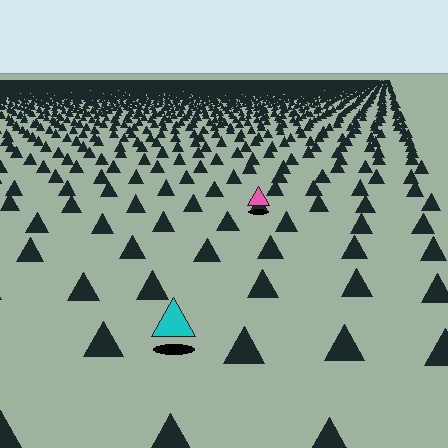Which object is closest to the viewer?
The cyan triangle is closest. The texture marks near it are larger and more spread out.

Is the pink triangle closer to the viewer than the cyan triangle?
No. The cyan triangle is closer — you can tell from the texture gradient: the ground texture is coarser near it.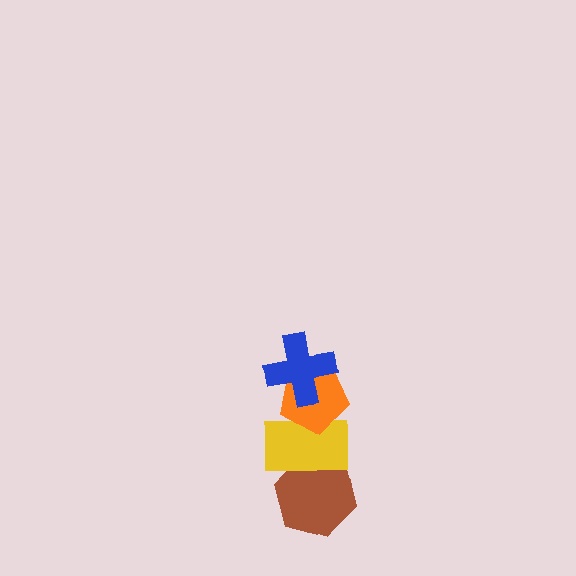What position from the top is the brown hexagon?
The brown hexagon is 4th from the top.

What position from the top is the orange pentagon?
The orange pentagon is 2nd from the top.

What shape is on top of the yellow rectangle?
The orange pentagon is on top of the yellow rectangle.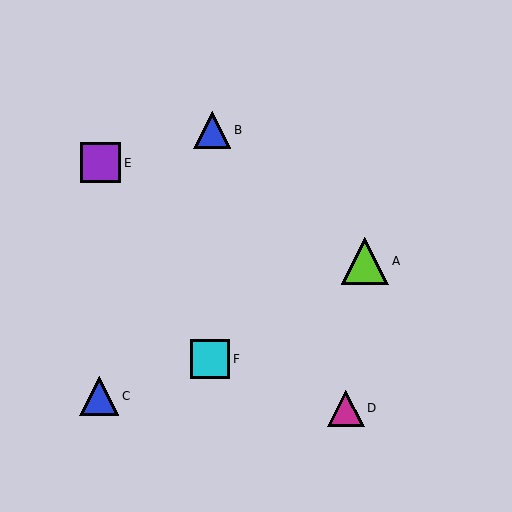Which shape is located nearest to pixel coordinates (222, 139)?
The blue triangle (labeled B) at (212, 130) is nearest to that location.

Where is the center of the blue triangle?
The center of the blue triangle is at (99, 396).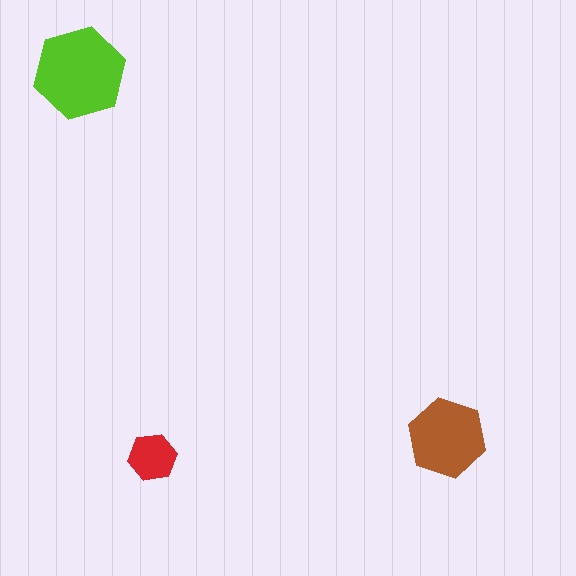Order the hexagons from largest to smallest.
the lime one, the brown one, the red one.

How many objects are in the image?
There are 3 objects in the image.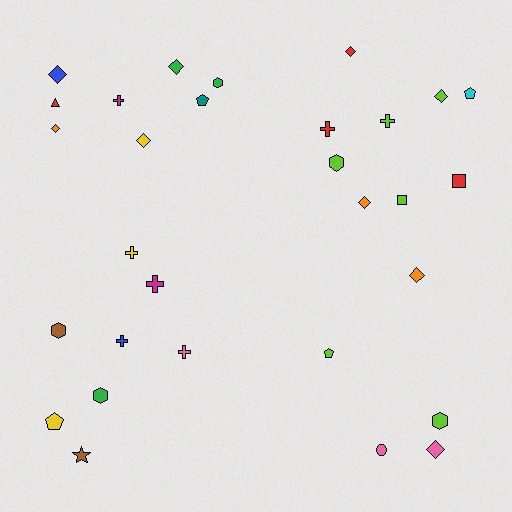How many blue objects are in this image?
There are 2 blue objects.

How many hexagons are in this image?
There are 5 hexagons.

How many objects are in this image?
There are 30 objects.